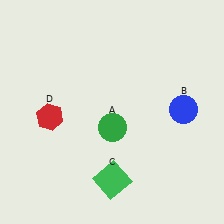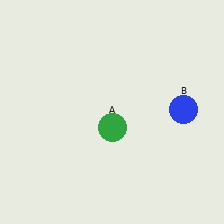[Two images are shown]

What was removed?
The red hexagon (D), the green square (C) were removed in Image 2.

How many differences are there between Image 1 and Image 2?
There are 2 differences between the two images.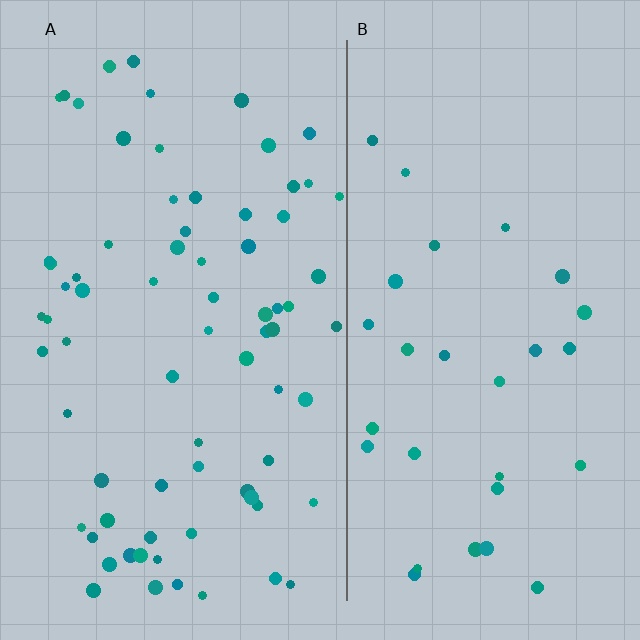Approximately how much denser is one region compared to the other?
Approximately 2.4× — region A over region B.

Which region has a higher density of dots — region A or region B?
A (the left).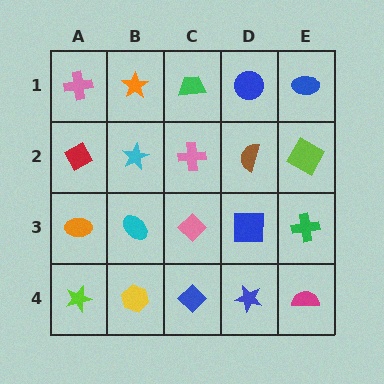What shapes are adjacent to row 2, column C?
A green trapezoid (row 1, column C), a pink diamond (row 3, column C), a cyan star (row 2, column B), a brown semicircle (row 2, column D).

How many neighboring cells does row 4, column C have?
3.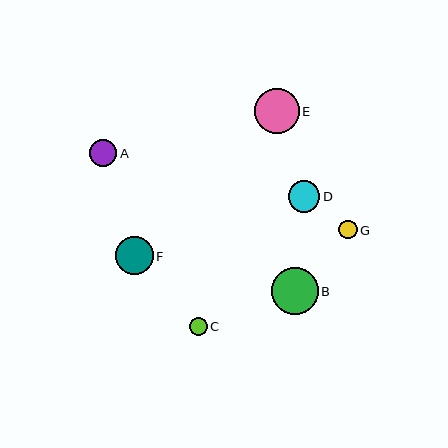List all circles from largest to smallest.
From largest to smallest: B, E, F, D, A, G, C.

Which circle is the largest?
Circle B is the largest with a size of approximately 47 pixels.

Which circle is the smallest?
Circle C is the smallest with a size of approximately 18 pixels.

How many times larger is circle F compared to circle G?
Circle F is approximately 2.0 times the size of circle G.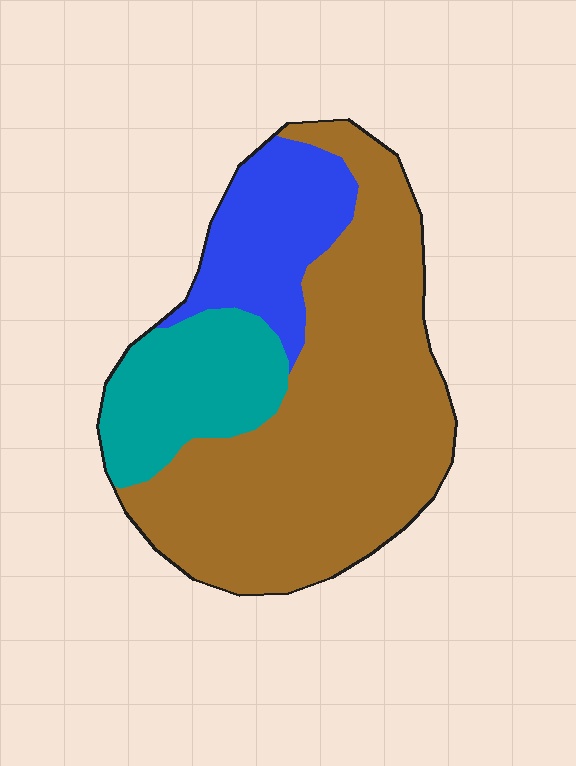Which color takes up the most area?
Brown, at roughly 60%.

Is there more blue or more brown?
Brown.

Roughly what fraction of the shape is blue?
Blue takes up less than a quarter of the shape.